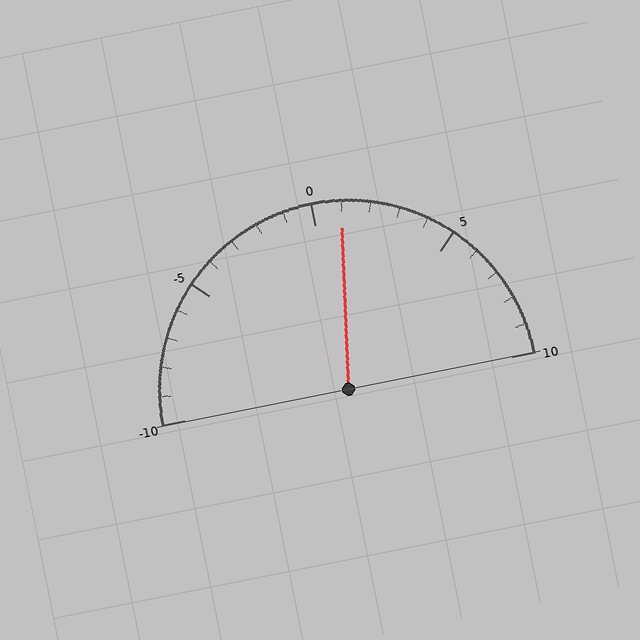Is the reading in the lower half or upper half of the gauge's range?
The reading is in the upper half of the range (-10 to 10).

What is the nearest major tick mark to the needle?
The nearest major tick mark is 0.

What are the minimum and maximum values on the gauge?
The gauge ranges from -10 to 10.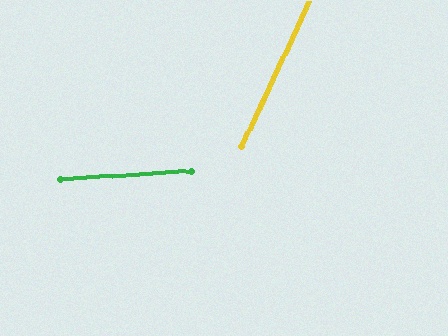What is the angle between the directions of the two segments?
Approximately 62 degrees.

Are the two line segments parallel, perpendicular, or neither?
Neither parallel nor perpendicular — they differ by about 62°.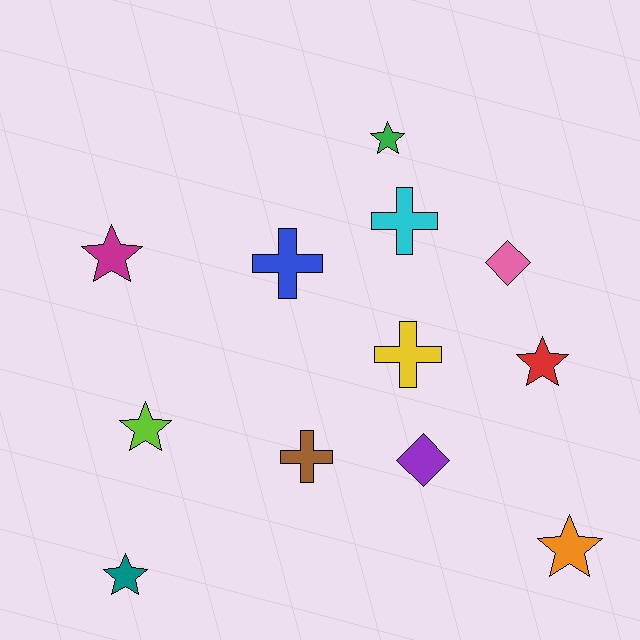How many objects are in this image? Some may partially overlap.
There are 12 objects.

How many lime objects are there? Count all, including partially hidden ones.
There is 1 lime object.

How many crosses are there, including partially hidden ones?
There are 4 crosses.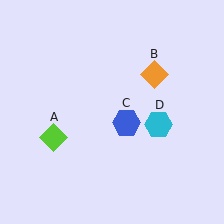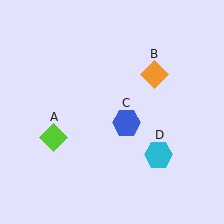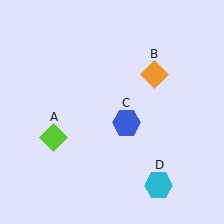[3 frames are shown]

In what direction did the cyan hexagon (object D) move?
The cyan hexagon (object D) moved down.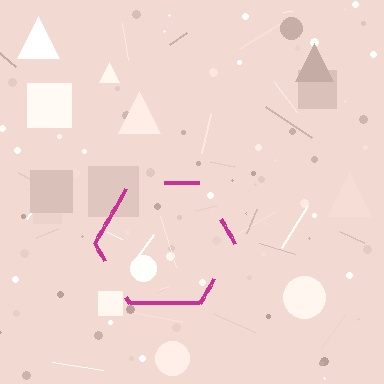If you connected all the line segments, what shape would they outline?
They would outline a hexagon.